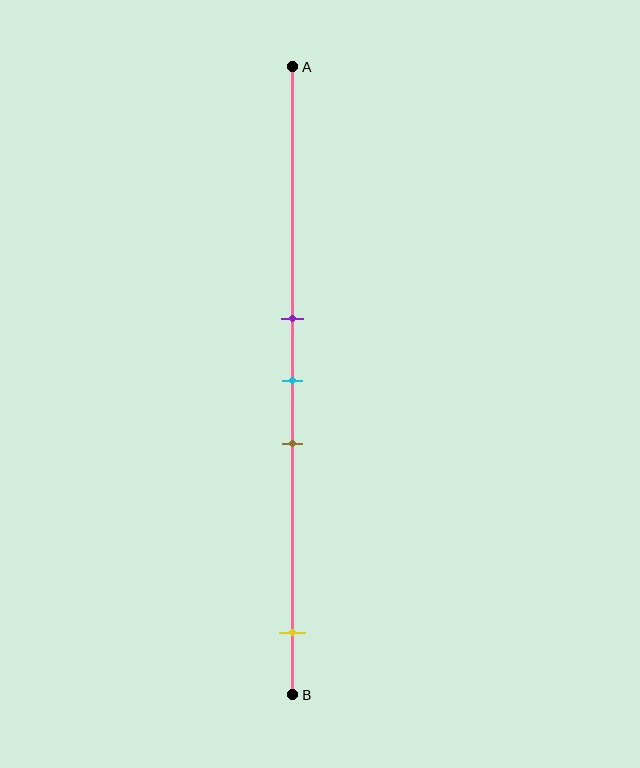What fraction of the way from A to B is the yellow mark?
The yellow mark is approximately 90% (0.9) of the way from A to B.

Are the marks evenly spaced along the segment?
No, the marks are not evenly spaced.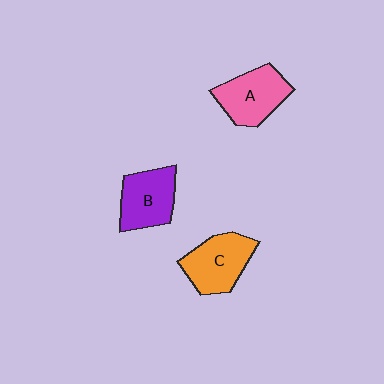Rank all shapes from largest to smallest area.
From largest to smallest: C (orange), A (pink), B (purple).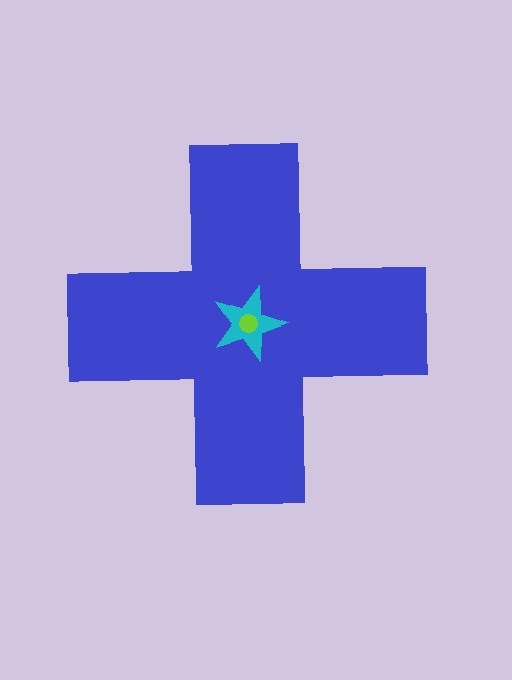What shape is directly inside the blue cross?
The cyan star.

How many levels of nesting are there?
3.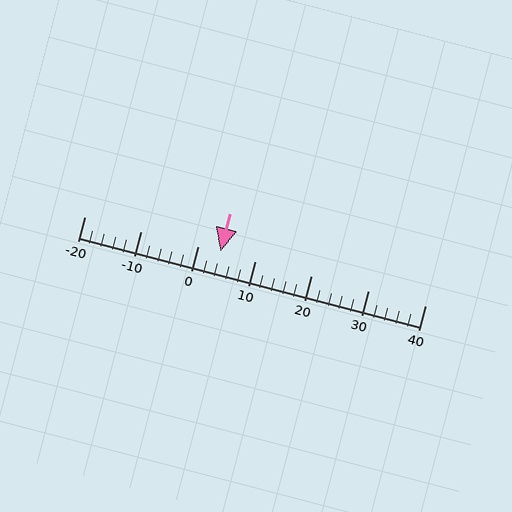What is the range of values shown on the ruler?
The ruler shows values from -20 to 40.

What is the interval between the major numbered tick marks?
The major tick marks are spaced 10 units apart.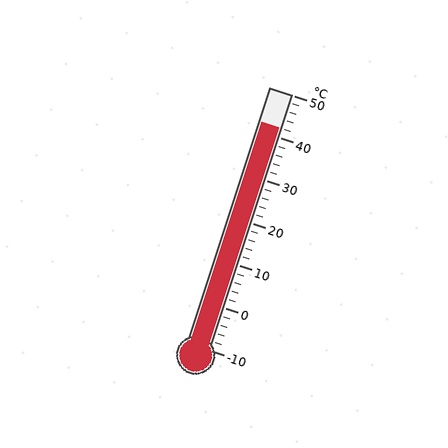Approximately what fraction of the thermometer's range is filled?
The thermometer is filled to approximately 85% of its range.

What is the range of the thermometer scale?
The thermometer scale ranges from -10°C to 50°C.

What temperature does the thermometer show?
The thermometer shows approximately 42°C.